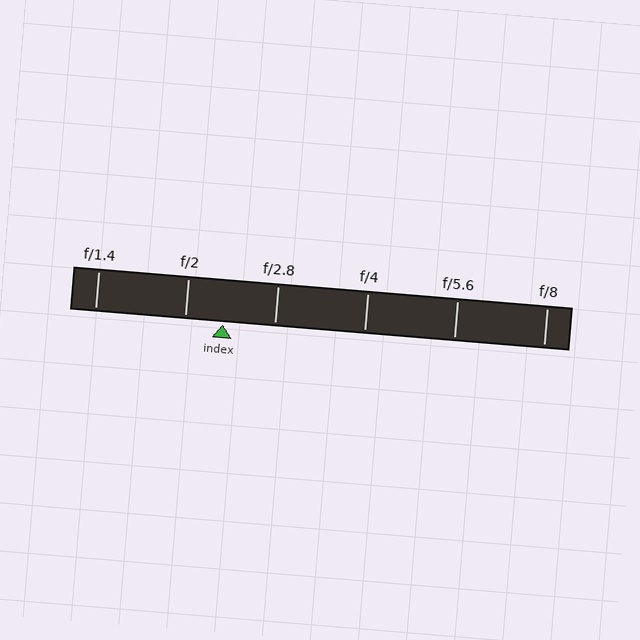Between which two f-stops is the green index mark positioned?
The index mark is between f/2 and f/2.8.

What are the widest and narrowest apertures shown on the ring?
The widest aperture shown is f/1.4 and the narrowest is f/8.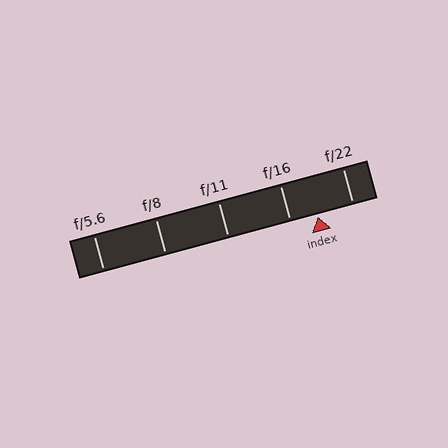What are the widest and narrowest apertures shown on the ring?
The widest aperture shown is f/5.6 and the narrowest is f/22.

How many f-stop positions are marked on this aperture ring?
There are 5 f-stop positions marked.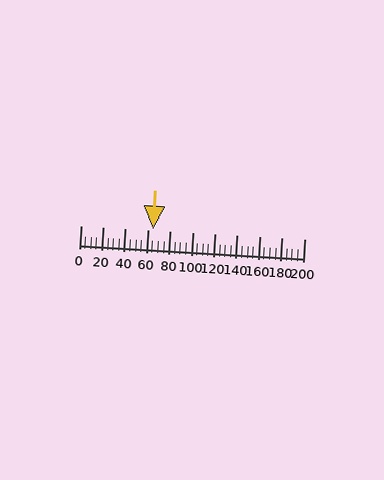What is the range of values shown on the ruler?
The ruler shows values from 0 to 200.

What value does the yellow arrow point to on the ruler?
The yellow arrow points to approximately 64.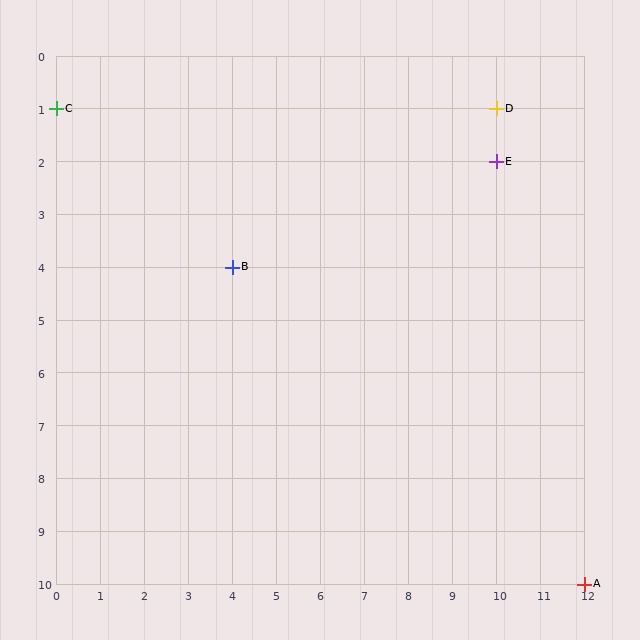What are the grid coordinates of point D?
Point D is at grid coordinates (10, 1).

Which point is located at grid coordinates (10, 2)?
Point E is at (10, 2).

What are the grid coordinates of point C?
Point C is at grid coordinates (0, 1).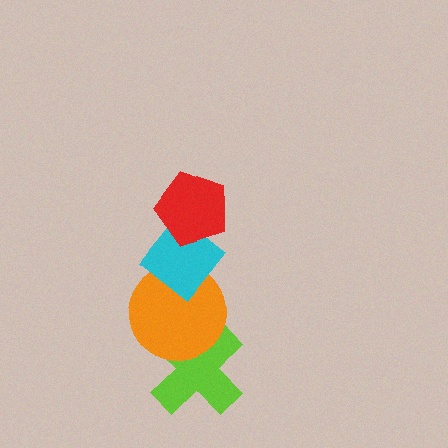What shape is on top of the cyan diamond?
The red pentagon is on top of the cyan diamond.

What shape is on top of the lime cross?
The orange circle is on top of the lime cross.